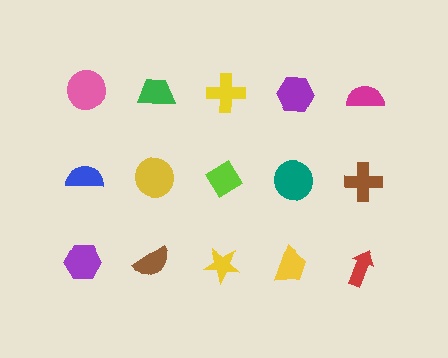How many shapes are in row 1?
5 shapes.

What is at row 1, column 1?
A pink circle.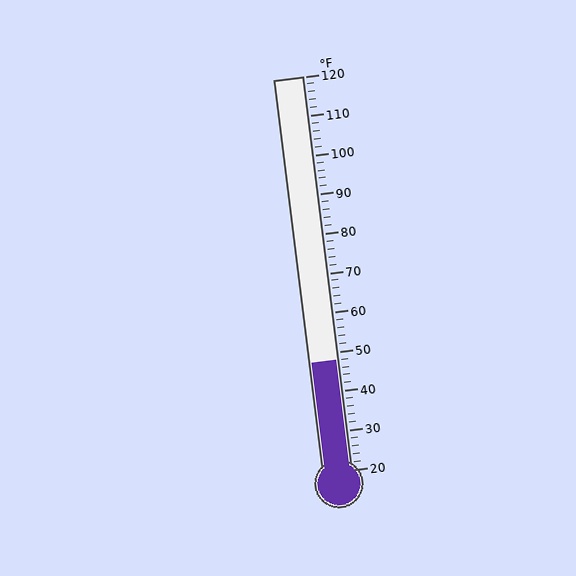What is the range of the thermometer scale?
The thermometer scale ranges from 20°F to 120°F.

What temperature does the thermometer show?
The thermometer shows approximately 48°F.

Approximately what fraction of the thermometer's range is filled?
The thermometer is filled to approximately 30% of its range.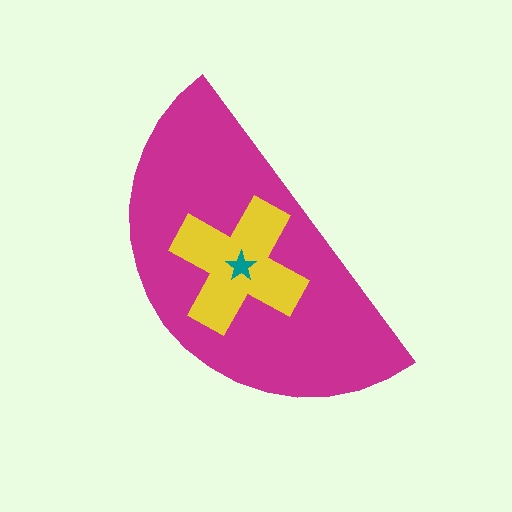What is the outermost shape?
The magenta semicircle.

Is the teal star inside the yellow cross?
Yes.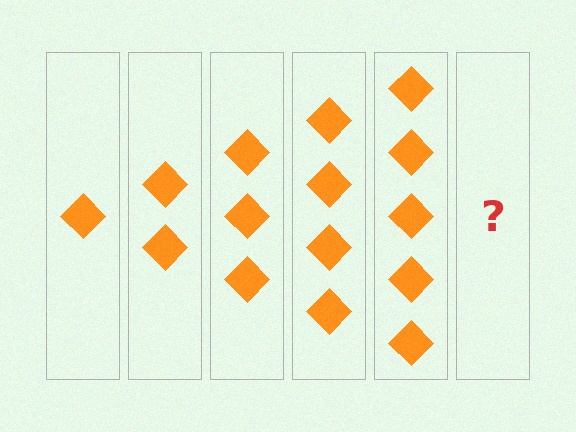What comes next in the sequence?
The next element should be 6 diamonds.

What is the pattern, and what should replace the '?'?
The pattern is that each step adds one more diamond. The '?' should be 6 diamonds.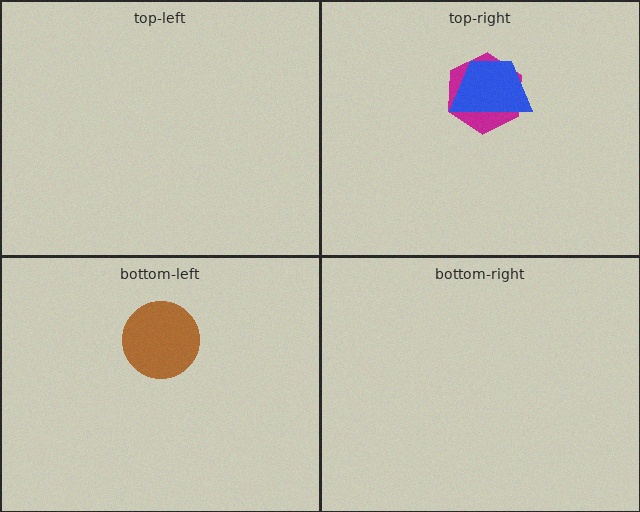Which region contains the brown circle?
The bottom-left region.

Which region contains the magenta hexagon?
The top-right region.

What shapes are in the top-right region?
The magenta hexagon, the blue trapezoid.